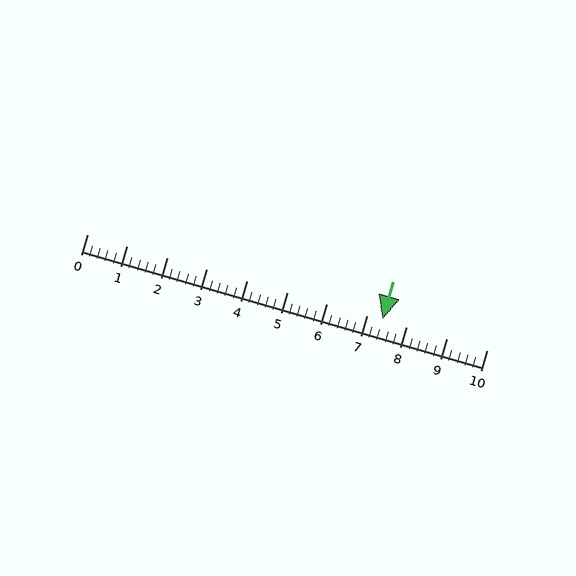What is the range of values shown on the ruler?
The ruler shows values from 0 to 10.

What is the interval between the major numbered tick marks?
The major tick marks are spaced 1 units apart.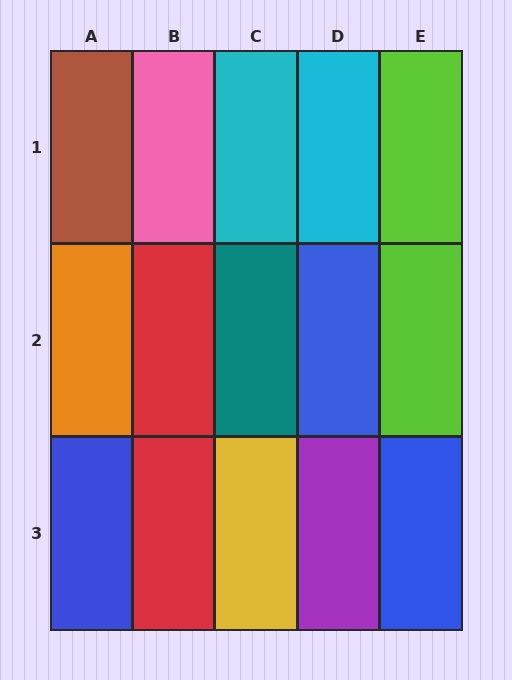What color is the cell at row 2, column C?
Teal.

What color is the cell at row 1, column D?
Cyan.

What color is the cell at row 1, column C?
Cyan.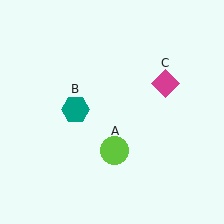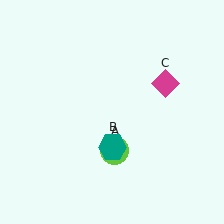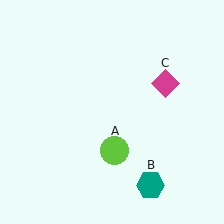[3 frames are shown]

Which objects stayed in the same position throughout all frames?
Lime circle (object A) and magenta diamond (object C) remained stationary.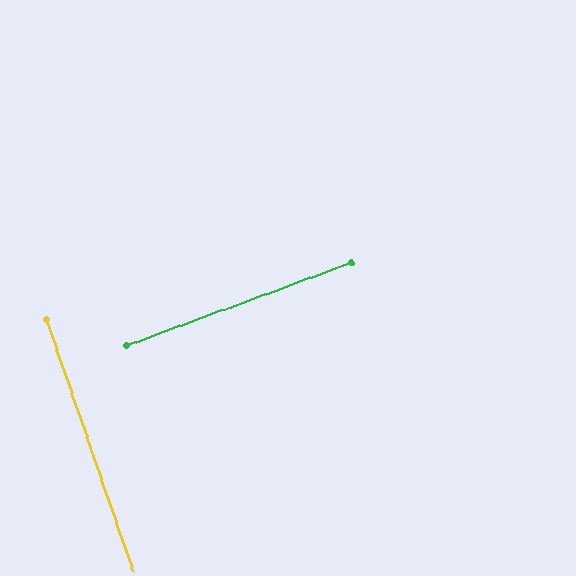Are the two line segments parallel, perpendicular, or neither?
Perpendicular — they meet at approximately 89°.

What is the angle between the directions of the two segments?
Approximately 89 degrees.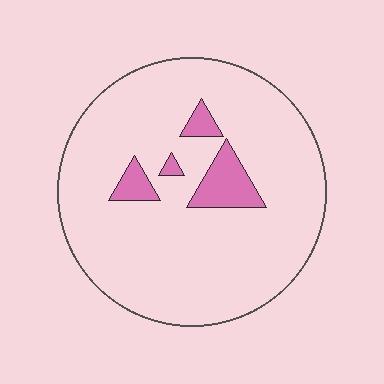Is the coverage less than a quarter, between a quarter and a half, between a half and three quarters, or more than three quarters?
Less than a quarter.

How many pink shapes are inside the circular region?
4.